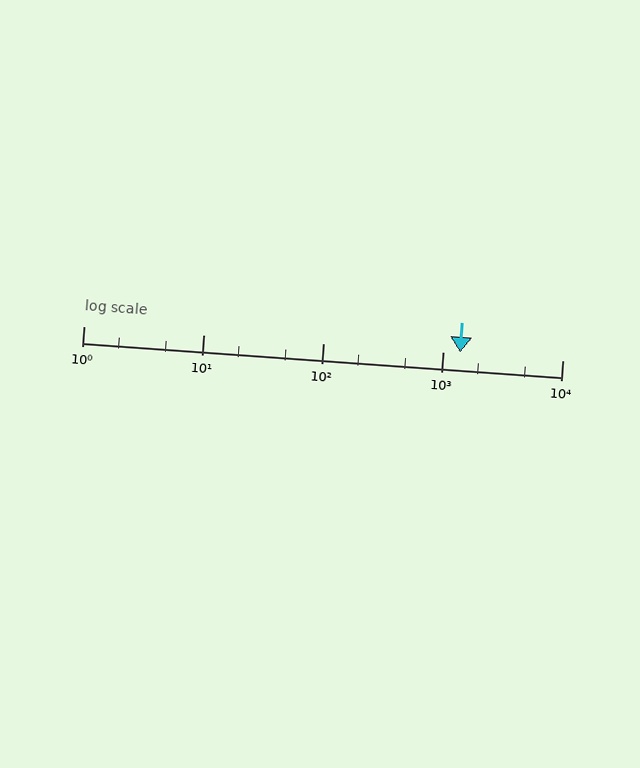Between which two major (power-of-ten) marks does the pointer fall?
The pointer is between 1000 and 10000.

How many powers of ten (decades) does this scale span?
The scale spans 4 decades, from 1 to 10000.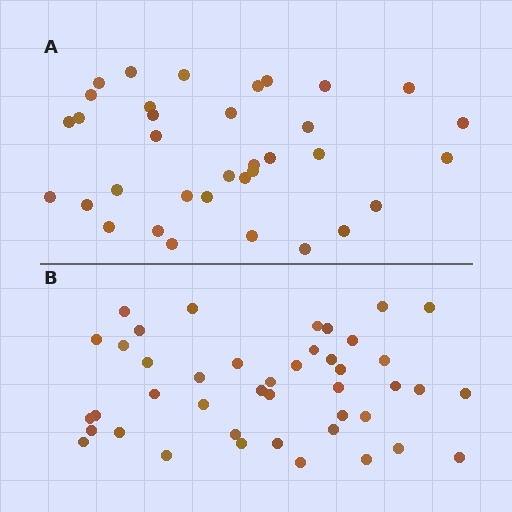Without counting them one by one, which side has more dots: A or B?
Region B (the bottom region) has more dots.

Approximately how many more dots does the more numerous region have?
Region B has roughly 8 or so more dots than region A.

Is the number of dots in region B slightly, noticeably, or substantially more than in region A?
Region B has only slightly more — the two regions are fairly close. The ratio is roughly 1.2 to 1.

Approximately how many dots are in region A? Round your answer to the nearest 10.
About 40 dots. (The exact count is 35, which rounds to 40.)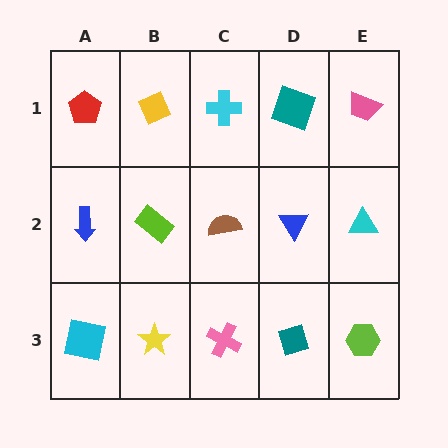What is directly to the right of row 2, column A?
A lime rectangle.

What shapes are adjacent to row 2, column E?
A pink trapezoid (row 1, column E), a lime hexagon (row 3, column E), a blue triangle (row 2, column D).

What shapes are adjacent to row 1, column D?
A blue triangle (row 2, column D), a cyan cross (row 1, column C), a pink trapezoid (row 1, column E).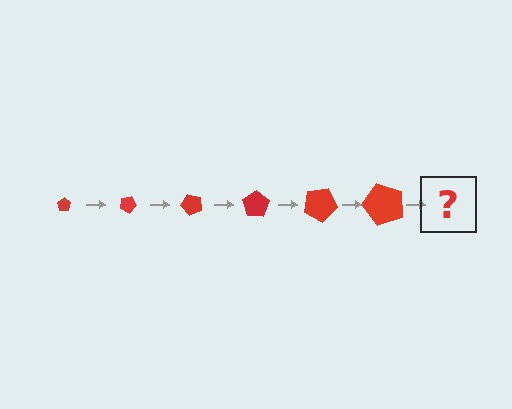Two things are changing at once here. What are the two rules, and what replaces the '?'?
The two rules are that the pentagon grows larger each step and it rotates 25 degrees each step. The '?' should be a pentagon, larger than the previous one and rotated 150 degrees from the start.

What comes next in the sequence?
The next element should be a pentagon, larger than the previous one and rotated 150 degrees from the start.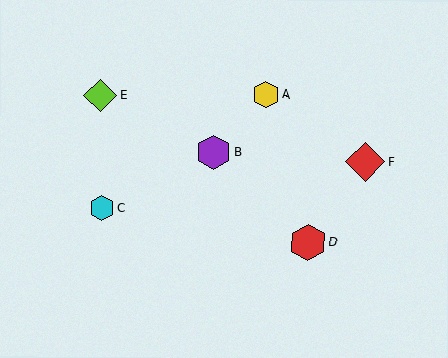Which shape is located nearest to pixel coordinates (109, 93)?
The lime diamond (labeled E) at (100, 95) is nearest to that location.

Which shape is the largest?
The red diamond (labeled F) is the largest.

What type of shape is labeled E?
Shape E is a lime diamond.